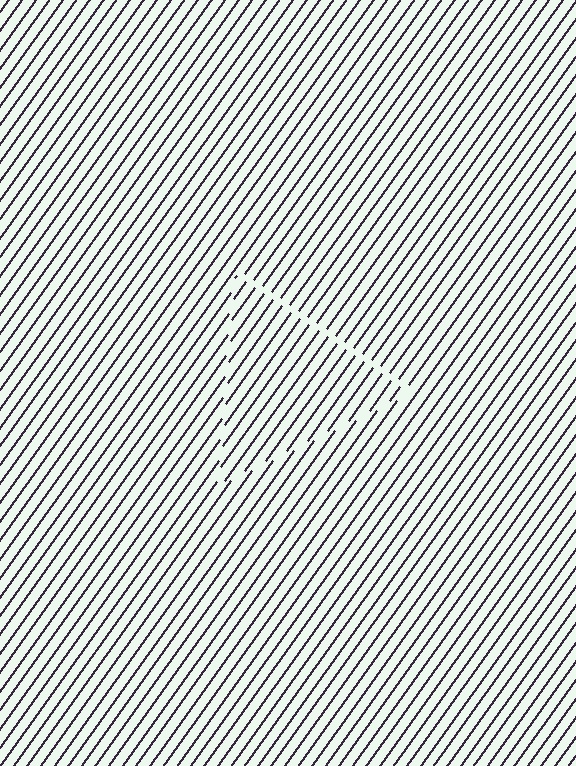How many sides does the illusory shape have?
3 sides — the line-ends trace a triangle.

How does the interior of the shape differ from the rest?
The interior of the shape contains the same grating, shifted by half a period — the contour is defined by the phase discontinuity where line-ends from the inner and outer gratings abut.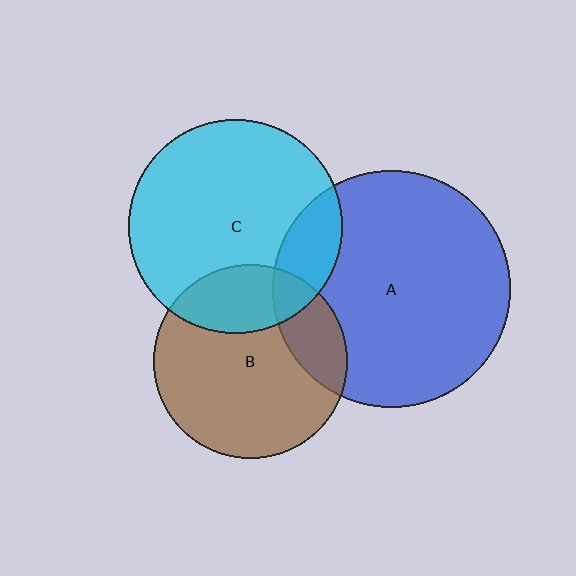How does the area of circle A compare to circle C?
Approximately 1.2 times.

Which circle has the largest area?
Circle A (blue).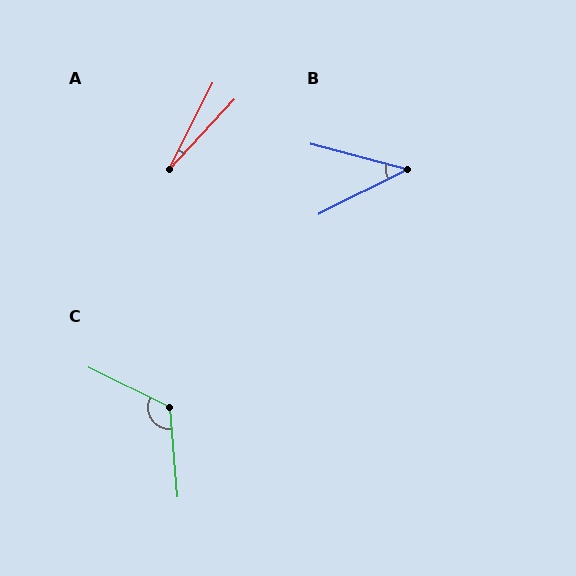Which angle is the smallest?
A, at approximately 16 degrees.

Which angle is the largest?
C, at approximately 121 degrees.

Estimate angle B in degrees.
Approximately 42 degrees.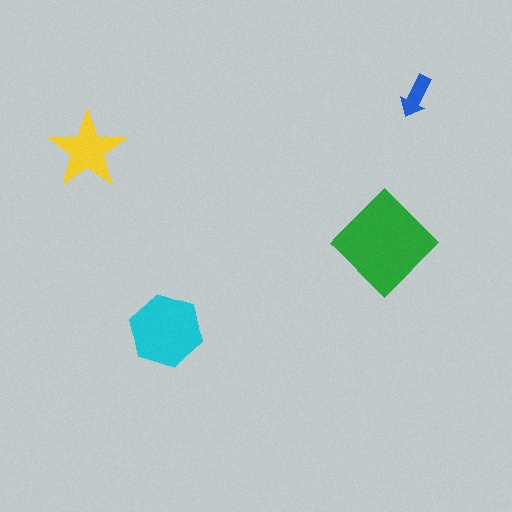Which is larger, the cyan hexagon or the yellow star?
The cyan hexagon.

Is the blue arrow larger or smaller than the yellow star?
Smaller.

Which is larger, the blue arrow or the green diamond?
The green diamond.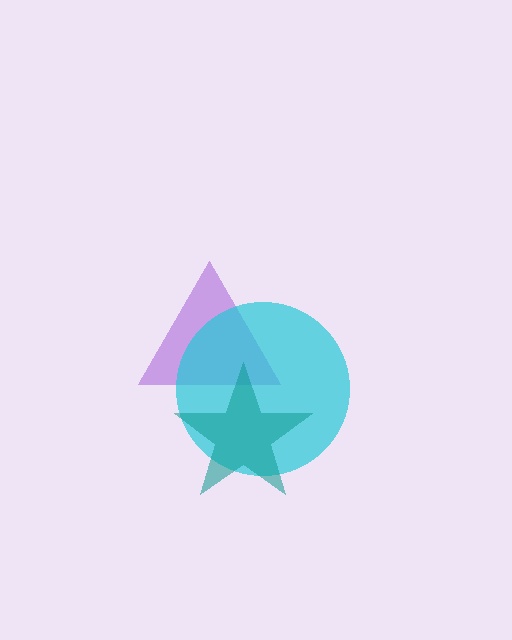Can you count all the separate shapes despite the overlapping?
Yes, there are 3 separate shapes.